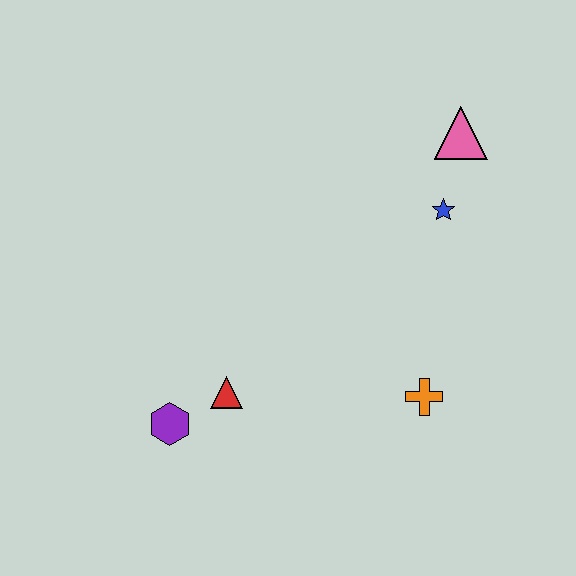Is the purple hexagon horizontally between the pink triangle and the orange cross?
No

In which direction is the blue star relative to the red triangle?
The blue star is to the right of the red triangle.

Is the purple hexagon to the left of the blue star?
Yes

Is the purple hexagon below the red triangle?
Yes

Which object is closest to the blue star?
The pink triangle is closest to the blue star.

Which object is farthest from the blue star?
The purple hexagon is farthest from the blue star.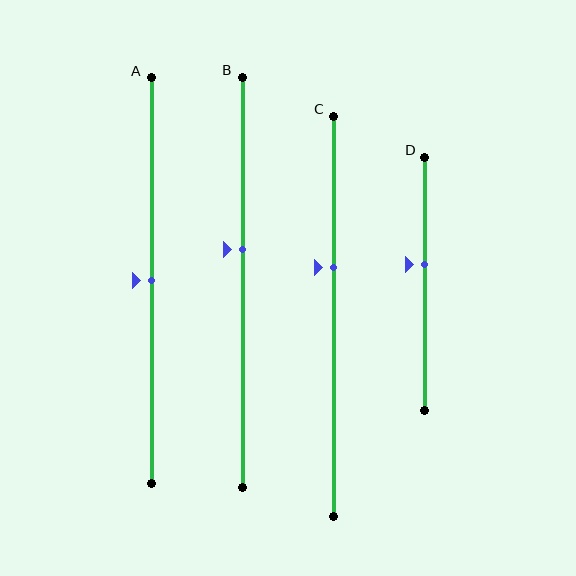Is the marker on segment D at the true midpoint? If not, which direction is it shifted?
No, the marker on segment D is shifted upward by about 8% of the segment length.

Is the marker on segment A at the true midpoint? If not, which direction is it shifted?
Yes, the marker on segment A is at the true midpoint.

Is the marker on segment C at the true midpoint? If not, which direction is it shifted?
No, the marker on segment C is shifted upward by about 12% of the segment length.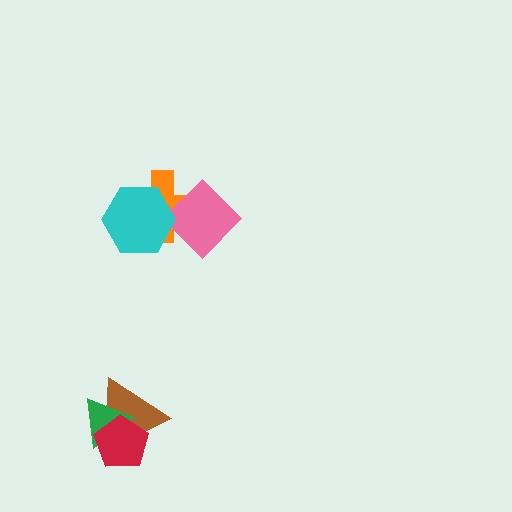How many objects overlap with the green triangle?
2 objects overlap with the green triangle.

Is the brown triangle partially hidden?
Yes, it is partially covered by another shape.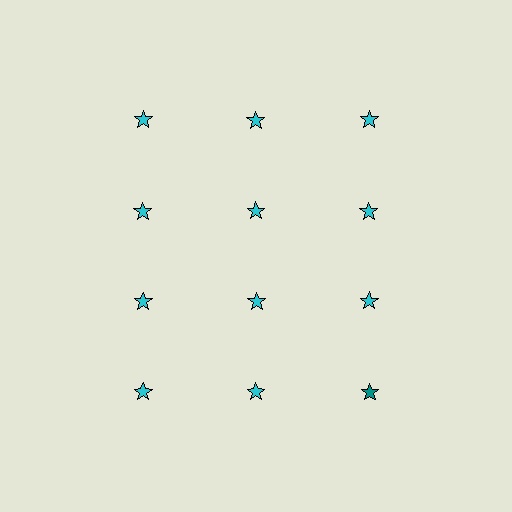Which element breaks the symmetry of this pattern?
The teal star in the fourth row, center column breaks the symmetry. All other shapes are cyan stars.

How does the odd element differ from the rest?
It has a different color: teal instead of cyan.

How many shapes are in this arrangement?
There are 12 shapes arranged in a grid pattern.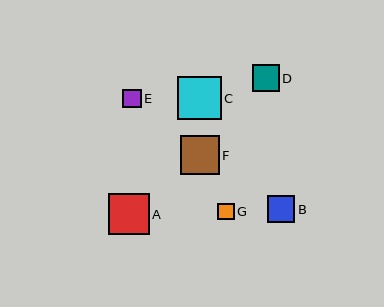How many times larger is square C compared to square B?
Square C is approximately 1.6 times the size of square B.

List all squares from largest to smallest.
From largest to smallest: C, A, F, D, B, E, G.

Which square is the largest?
Square C is the largest with a size of approximately 44 pixels.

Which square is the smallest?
Square G is the smallest with a size of approximately 17 pixels.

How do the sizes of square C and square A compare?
Square C and square A are approximately the same size.